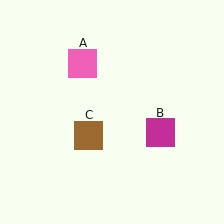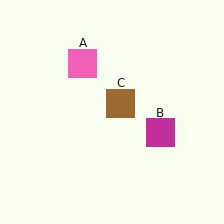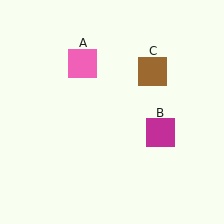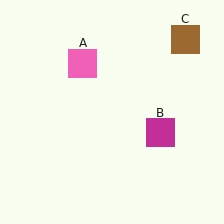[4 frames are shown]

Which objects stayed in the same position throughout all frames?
Pink square (object A) and magenta square (object B) remained stationary.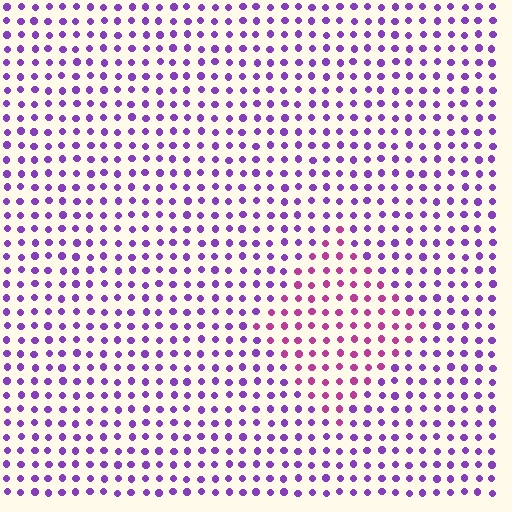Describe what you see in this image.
The image is filled with small purple elements in a uniform arrangement. A diamond-shaped region is visible where the elements are tinted to a slightly different hue, forming a subtle color boundary.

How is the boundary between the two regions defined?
The boundary is defined purely by a slight shift in hue (about 41 degrees). Spacing, size, and orientation are identical on both sides.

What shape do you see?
I see a diamond.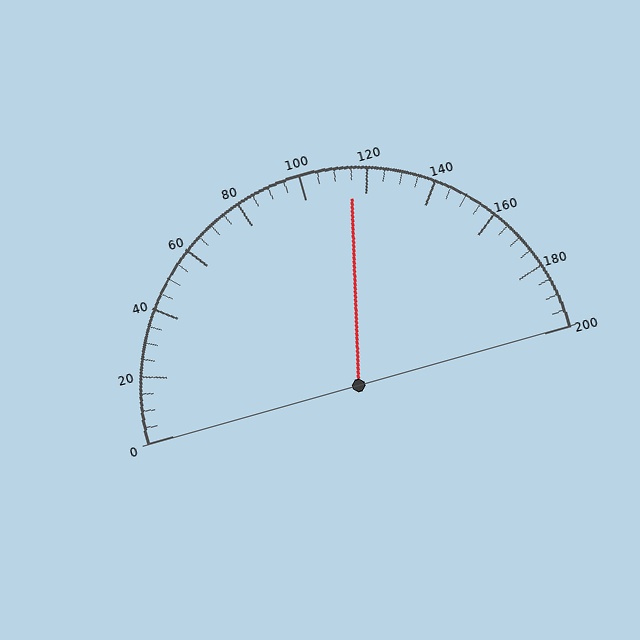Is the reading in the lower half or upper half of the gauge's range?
The reading is in the upper half of the range (0 to 200).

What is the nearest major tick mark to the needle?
The nearest major tick mark is 120.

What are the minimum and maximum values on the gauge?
The gauge ranges from 0 to 200.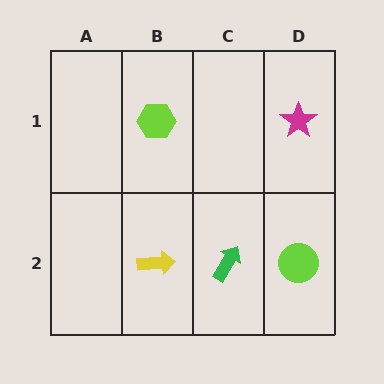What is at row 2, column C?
A green arrow.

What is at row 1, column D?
A magenta star.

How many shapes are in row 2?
3 shapes.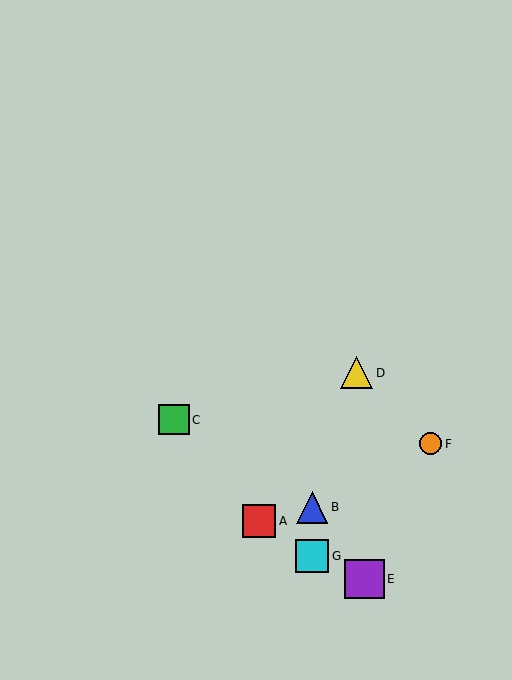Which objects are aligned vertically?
Objects B, G are aligned vertically.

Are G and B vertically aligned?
Yes, both are at x≈312.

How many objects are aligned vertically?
2 objects (B, G) are aligned vertically.